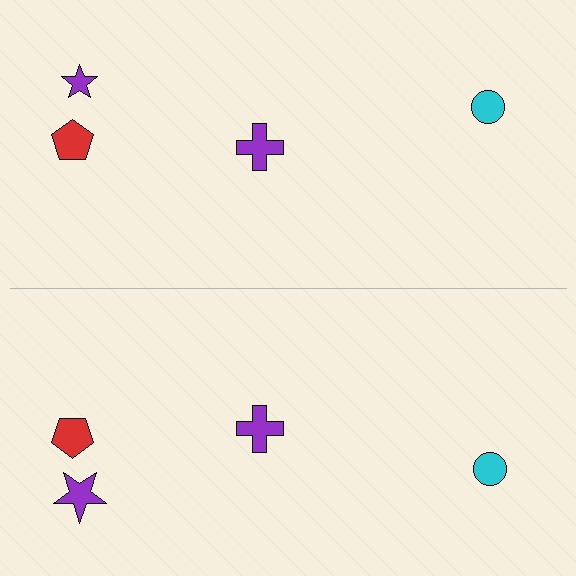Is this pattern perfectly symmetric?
No, the pattern is not perfectly symmetric. The purple star on the bottom side has a different size than its mirror counterpart.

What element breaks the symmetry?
The purple star on the bottom side has a different size than its mirror counterpart.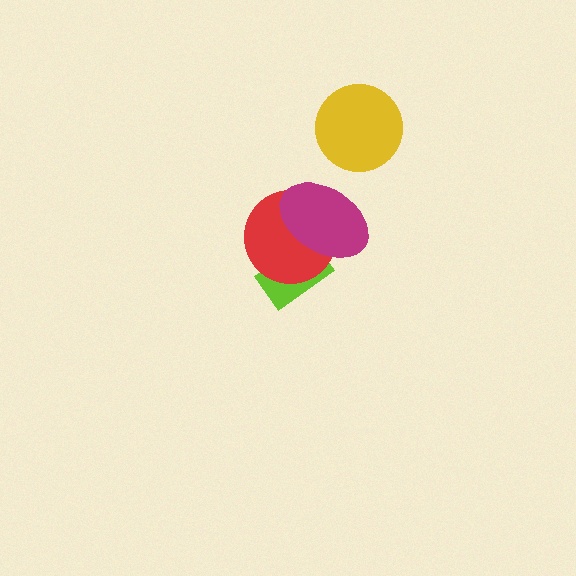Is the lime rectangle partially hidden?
Yes, it is partially covered by another shape.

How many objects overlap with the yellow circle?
0 objects overlap with the yellow circle.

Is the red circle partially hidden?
Yes, it is partially covered by another shape.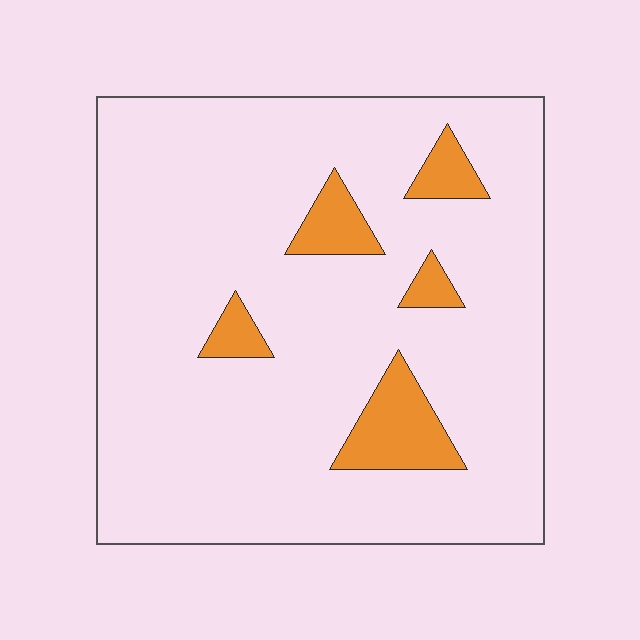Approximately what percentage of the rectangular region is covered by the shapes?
Approximately 10%.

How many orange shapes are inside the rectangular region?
5.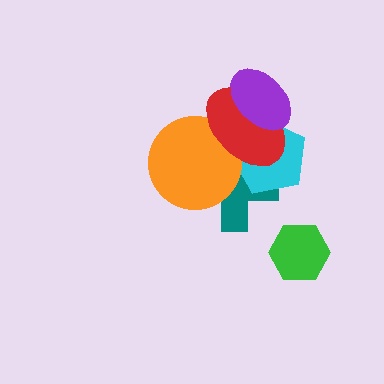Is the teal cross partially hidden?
Yes, it is partially covered by another shape.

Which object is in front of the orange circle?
The red ellipse is in front of the orange circle.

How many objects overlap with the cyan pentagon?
4 objects overlap with the cyan pentagon.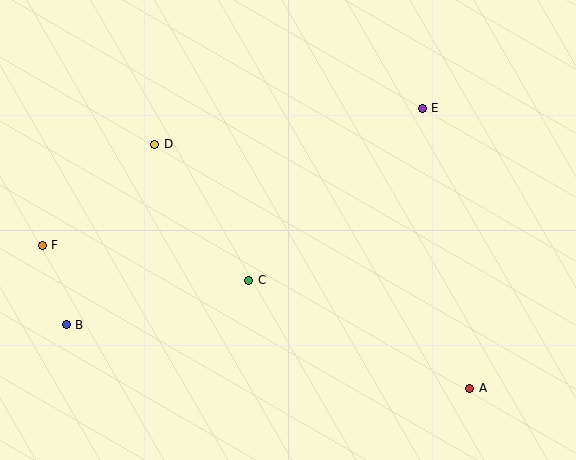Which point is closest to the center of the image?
Point C at (249, 280) is closest to the center.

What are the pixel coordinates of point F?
Point F is at (42, 245).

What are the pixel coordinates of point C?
Point C is at (249, 280).